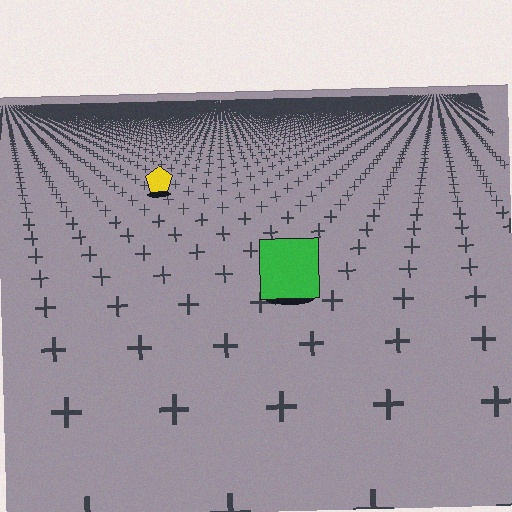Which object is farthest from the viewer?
The yellow pentagon is farthest from the viewer. It appears smaller and the ground texture around it is denser.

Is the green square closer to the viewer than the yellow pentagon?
Yes. The green square is closer — you can tell from the texture gradient: the ground texture is coarser near it.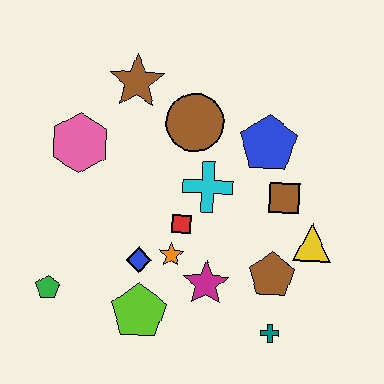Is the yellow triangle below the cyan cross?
Yes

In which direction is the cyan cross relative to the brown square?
The cyan cross is to the left of the brown square.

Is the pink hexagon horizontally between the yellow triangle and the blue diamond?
No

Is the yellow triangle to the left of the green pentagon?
No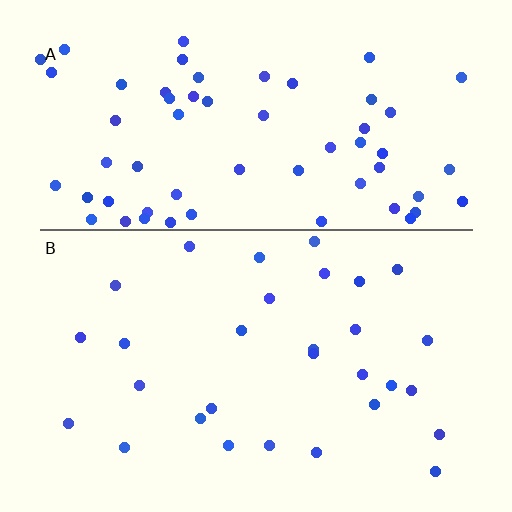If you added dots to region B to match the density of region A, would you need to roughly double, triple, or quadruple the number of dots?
Approximately double.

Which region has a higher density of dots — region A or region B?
A (the top).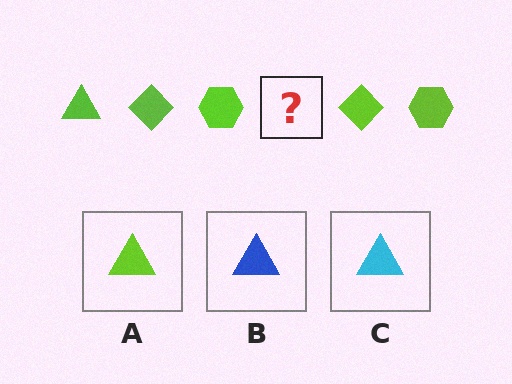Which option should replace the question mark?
Option A.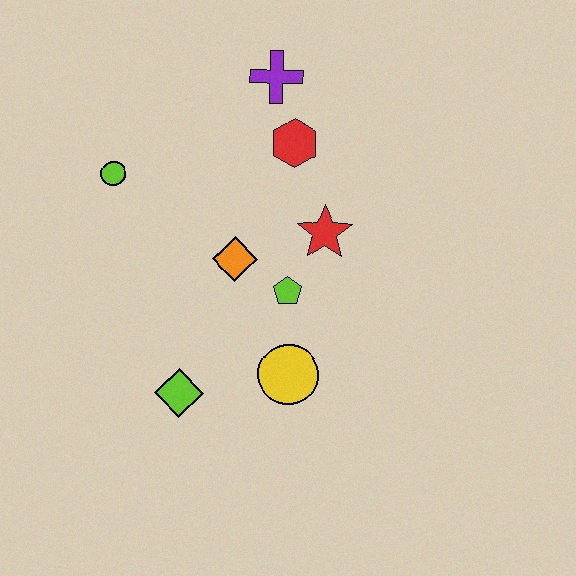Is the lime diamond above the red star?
No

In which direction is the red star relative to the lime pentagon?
The red star is above the lime pentagon.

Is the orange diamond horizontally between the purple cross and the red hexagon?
No